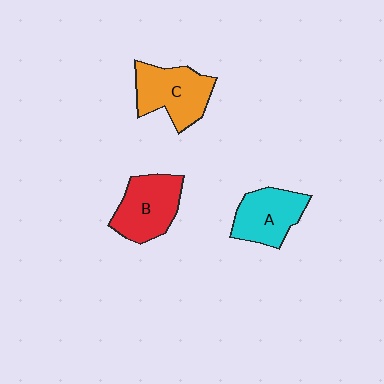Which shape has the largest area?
Shape C (orange).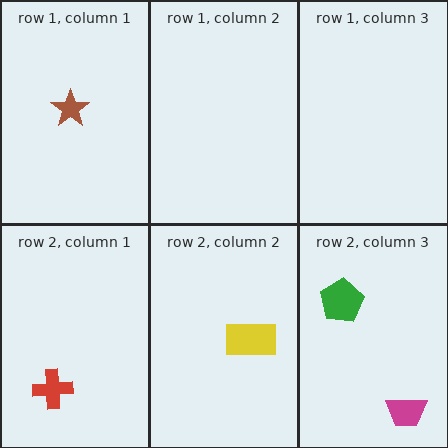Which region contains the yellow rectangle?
The row 2, column 2 region.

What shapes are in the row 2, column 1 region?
The red cross.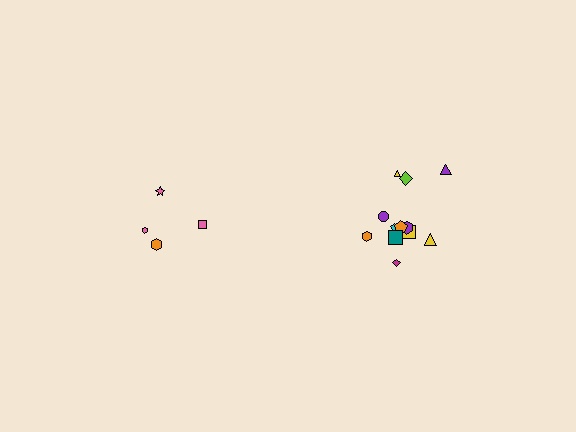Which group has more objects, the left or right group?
The right group.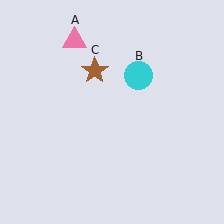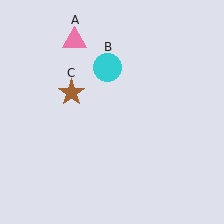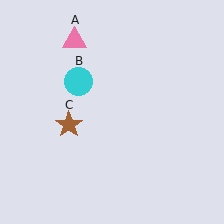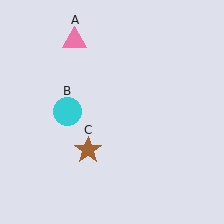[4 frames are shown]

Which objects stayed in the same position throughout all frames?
Pink triangle (object A) remained stationary.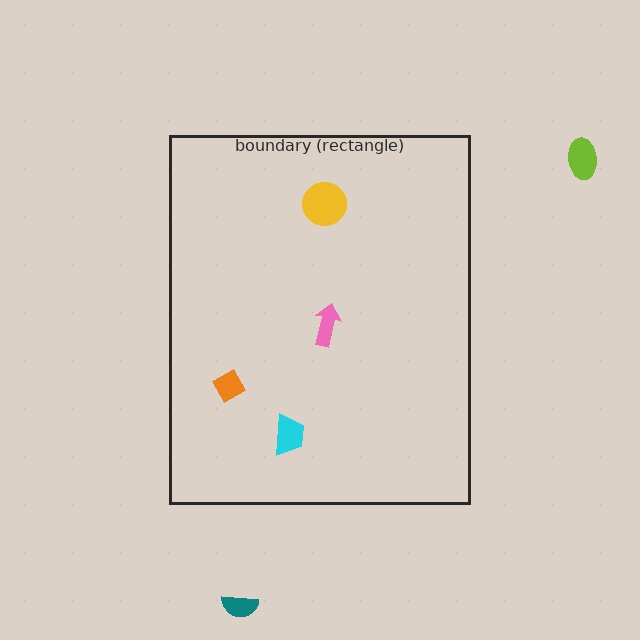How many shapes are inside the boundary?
4 inside, 2 outside.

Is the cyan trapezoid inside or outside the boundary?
Inside.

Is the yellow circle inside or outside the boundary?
Inside.